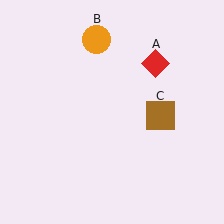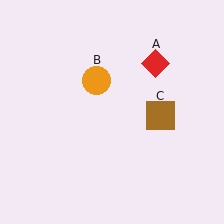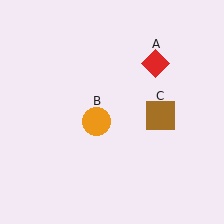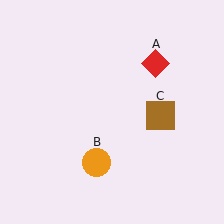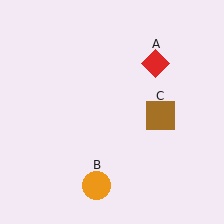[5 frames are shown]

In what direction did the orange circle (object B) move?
The orange circle (object B) moved down.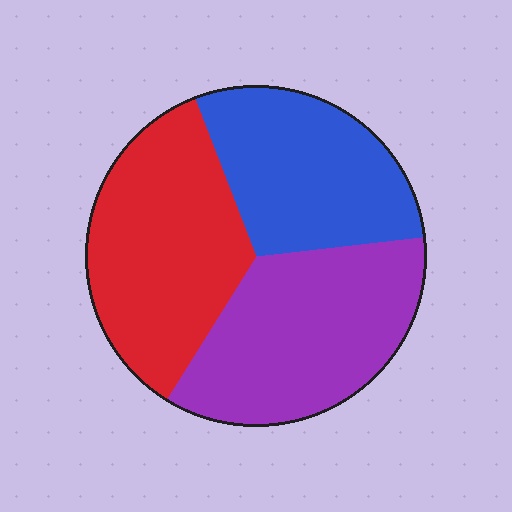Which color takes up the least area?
Blue, at roughly 30%.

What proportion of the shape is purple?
Purple covers around 35% of the shape.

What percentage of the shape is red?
Red takes up between a third and a half of the shape.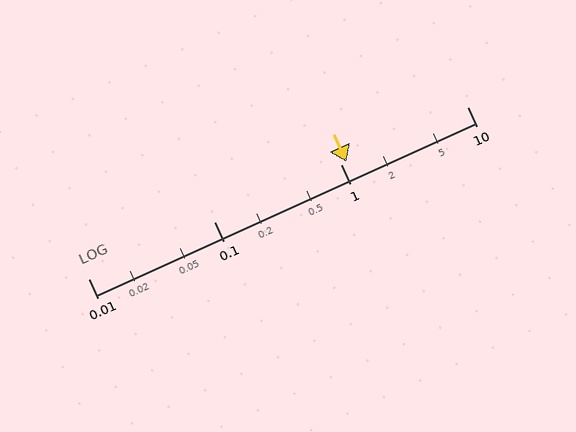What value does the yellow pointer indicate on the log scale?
The pointer indicates approximately 1.1.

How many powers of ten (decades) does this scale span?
The scale spans 3 decades, from 0.01 to 10.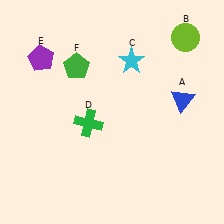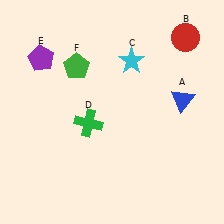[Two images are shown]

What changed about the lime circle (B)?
In Image 1, B is lime. In Image 2, it changed to red.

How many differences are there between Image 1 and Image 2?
There is 1 difference between the two images.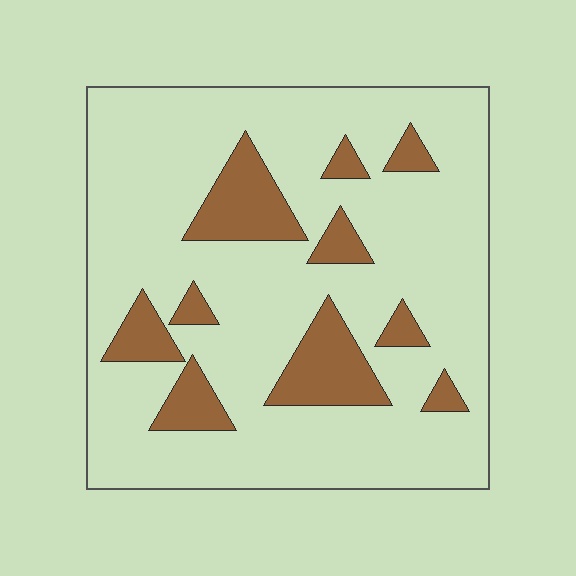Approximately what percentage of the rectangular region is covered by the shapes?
Approximately 20%.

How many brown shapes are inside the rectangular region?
10.